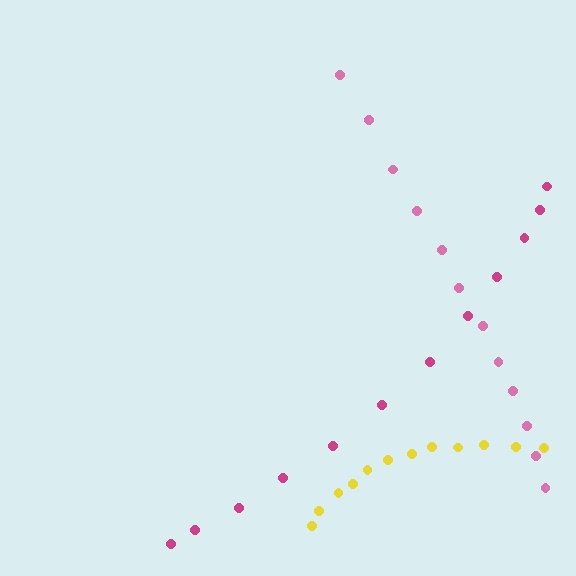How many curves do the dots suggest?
There are 3 distinct paths.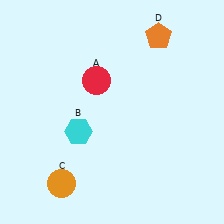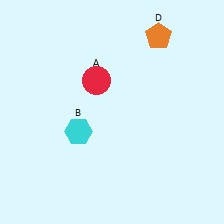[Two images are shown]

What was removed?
The orange circle (C) was removed in Image 2.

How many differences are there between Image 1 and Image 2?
There is 1 difference between the two images.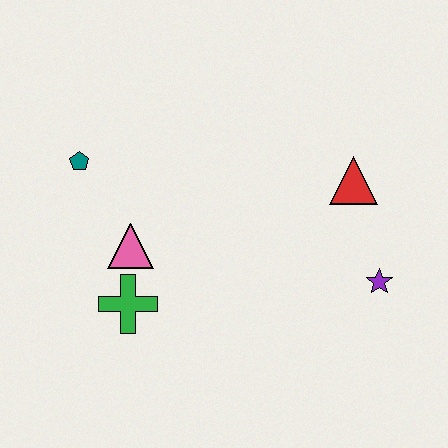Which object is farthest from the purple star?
The teal pentagon is farthest from the purple star.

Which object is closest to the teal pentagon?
The pink triangle is closest to the teal pentagon.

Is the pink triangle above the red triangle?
No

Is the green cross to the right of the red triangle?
No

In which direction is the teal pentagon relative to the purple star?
The teal pentagon is to the left of the purple star.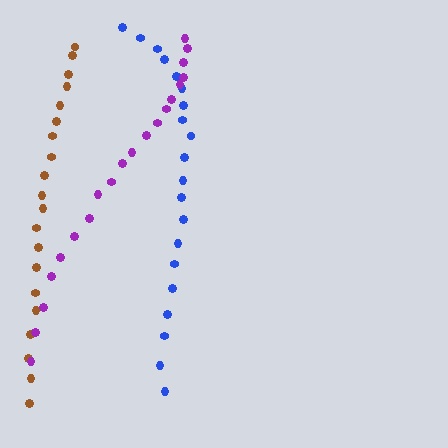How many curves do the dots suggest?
There are 3 distinct paths.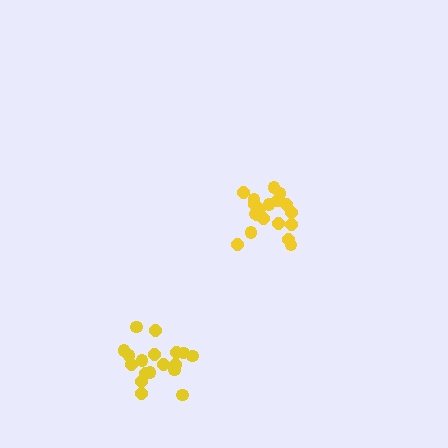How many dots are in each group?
Group 1: 18 dots, Group 2: 19 dots (37 total).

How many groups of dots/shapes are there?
There are 2 groups.